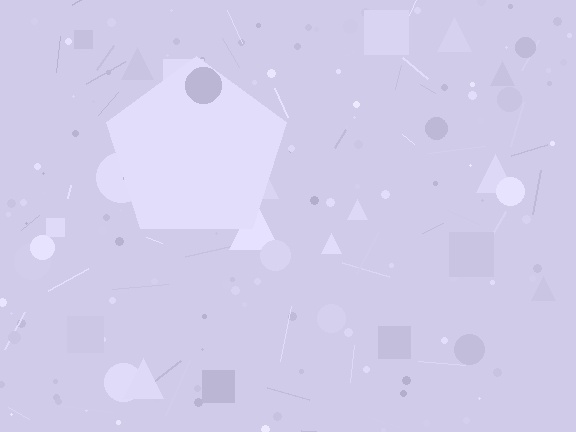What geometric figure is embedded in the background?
A pentagon is embedded in the background.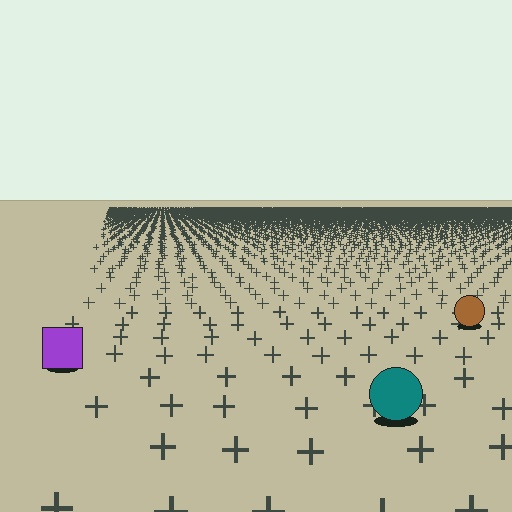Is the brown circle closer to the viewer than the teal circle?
No. The teal circle is closer — you can tell from the texture gradient: the ground texture is coarser near it.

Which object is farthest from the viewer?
The brown circle is farthest from the viewer. It appears smaller and the ground texture around it is denser.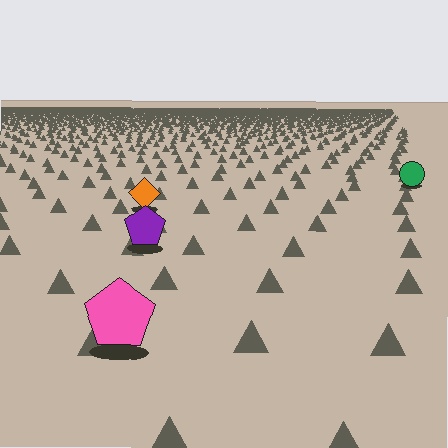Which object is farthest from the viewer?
The green circle is farthest from the viewer. It appears smaller and the ground texture around it is denser.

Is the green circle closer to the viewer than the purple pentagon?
No. The purple pentagon is closer — you can tell from the texture gradient: the ground texture is coarser near it.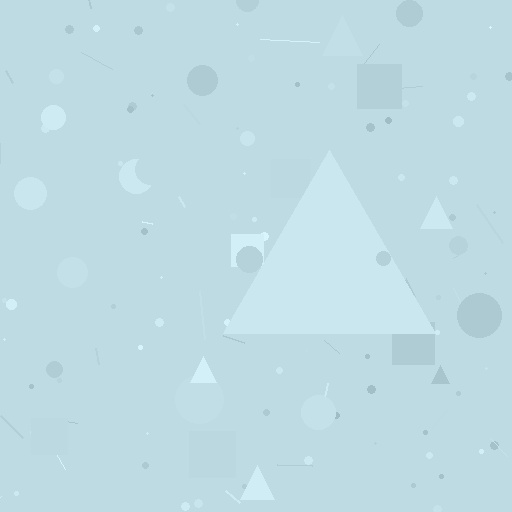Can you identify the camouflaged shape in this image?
The camouflaged shape is a triangle.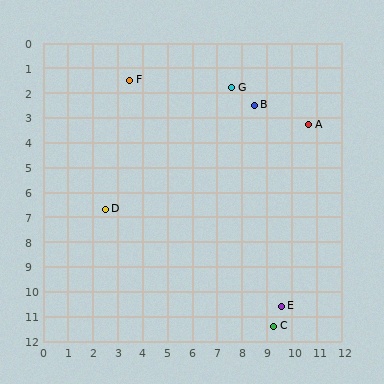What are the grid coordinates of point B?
Point B is at approximately (8.5, 2.5).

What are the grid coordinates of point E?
Point E is at approximately (9.6, 10.6).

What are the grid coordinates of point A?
Point A is at approximately (10.7, 3.3).